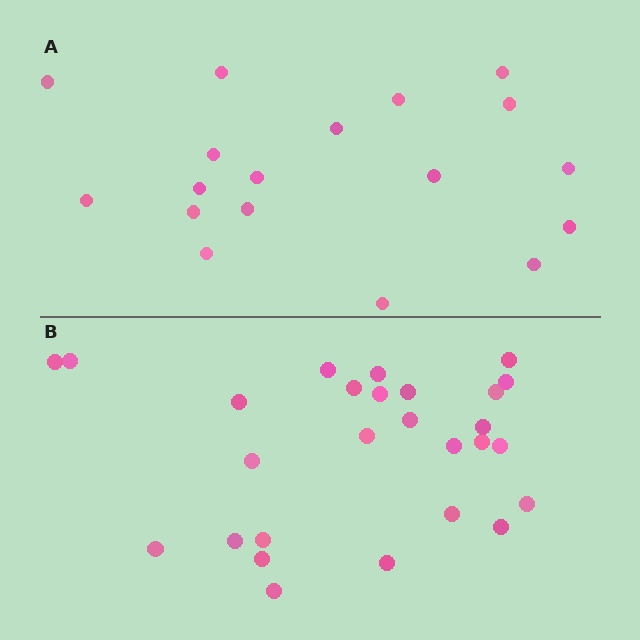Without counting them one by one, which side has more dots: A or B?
Region B (the bottom region) has more dots.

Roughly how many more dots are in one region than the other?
Region B has roughly 8 or so more dots than region A.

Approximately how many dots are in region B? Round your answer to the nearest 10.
About 30 dots. (The exact count is 27, which rounds to 30.)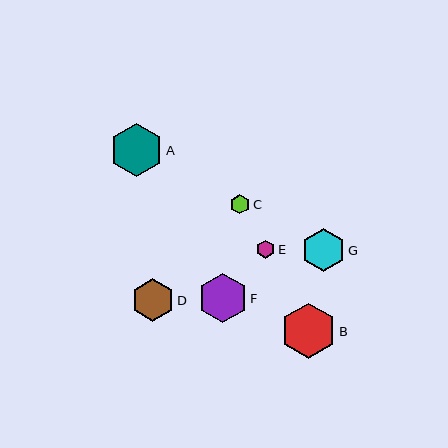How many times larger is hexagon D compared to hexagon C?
Hexagon D is approximately 2.2 times the size of hexagon C.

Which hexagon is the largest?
Hexagon B is the largest with a size of approximately 55 pixels.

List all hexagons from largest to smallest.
From largest to smallest: B, A, F, G, D, C, E.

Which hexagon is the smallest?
Hexagon E is the smallest with a size of approximately 19 pixels.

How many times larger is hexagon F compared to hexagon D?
Hexagon F is approximately 1.2 times the size of hexagon D.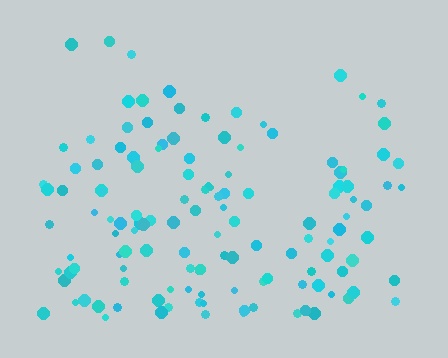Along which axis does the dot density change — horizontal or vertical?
Vertical.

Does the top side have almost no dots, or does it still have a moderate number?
Still a moderate number, just noticeably fewer than the bottom.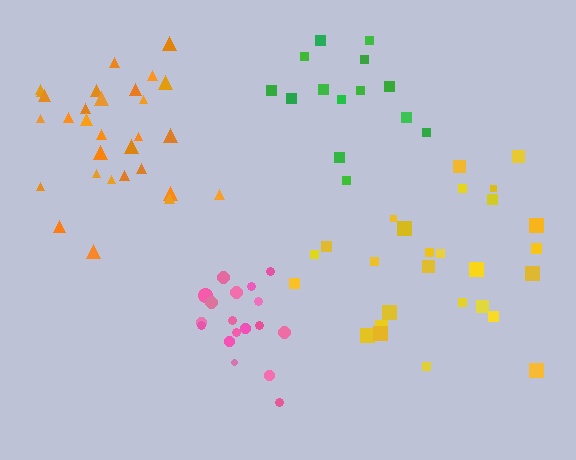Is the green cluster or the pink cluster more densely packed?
Pink.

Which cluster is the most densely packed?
Pink.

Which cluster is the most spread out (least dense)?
Green.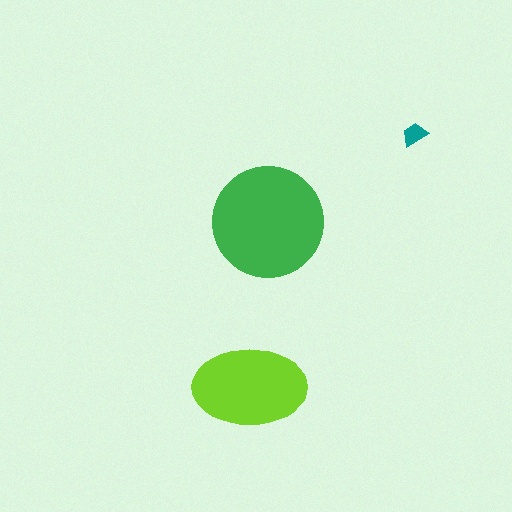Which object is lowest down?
The lime ellipse is bottommost.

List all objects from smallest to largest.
The teal trapezoid, the lime ellipse, the green circle.